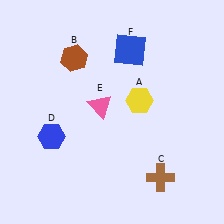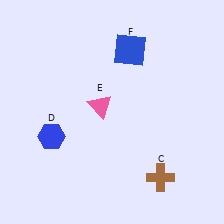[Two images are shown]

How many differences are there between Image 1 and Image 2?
There are 2 differences between the two images.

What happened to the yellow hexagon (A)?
The yellow hexagon (A) was removed in Image 2. It was in the top-right area of Image 1.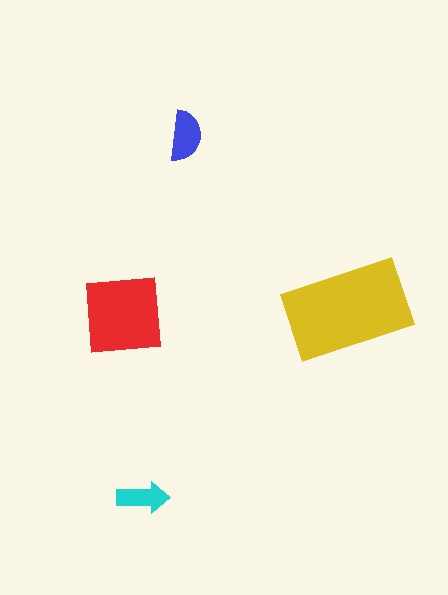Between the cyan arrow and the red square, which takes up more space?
The red square.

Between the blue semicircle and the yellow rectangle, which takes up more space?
The yellow rectangle.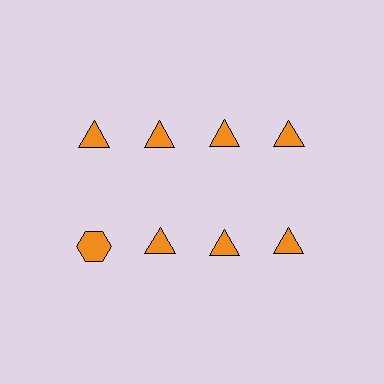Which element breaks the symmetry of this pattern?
The orange hexagon in the second row, leftmost column breaks the symmetry. All other shapes are orange triangles.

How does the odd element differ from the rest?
It has a different shape: hexagon instead of triangle.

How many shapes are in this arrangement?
There are 8 shapes arranged in a grid pattern.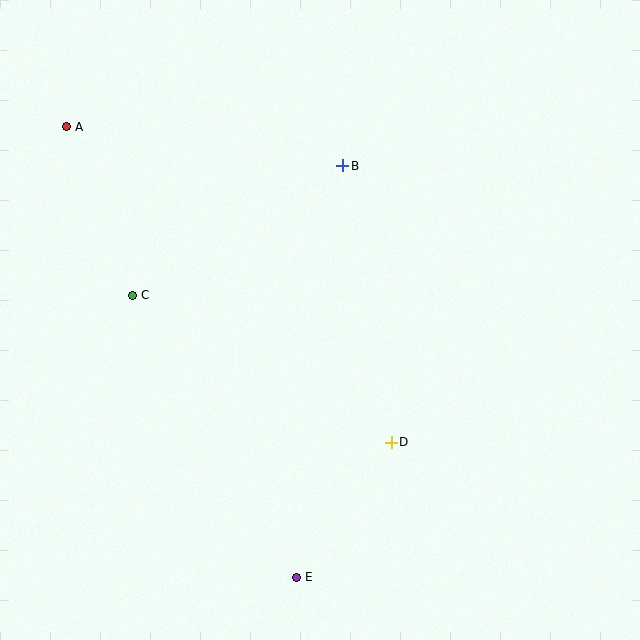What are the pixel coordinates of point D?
Point D is at (391, 442).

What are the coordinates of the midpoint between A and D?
The midpoint between A and D is at (229, 285).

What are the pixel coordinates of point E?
Point E is at (297, 577).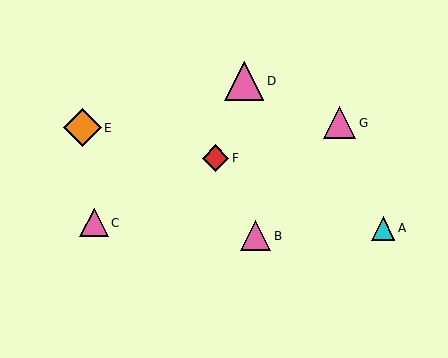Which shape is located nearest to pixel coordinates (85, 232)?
The pink triangle (labeled C) at (94, 223) is nearest to that location.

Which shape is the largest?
The pink triangle (labeled D) is the largest.